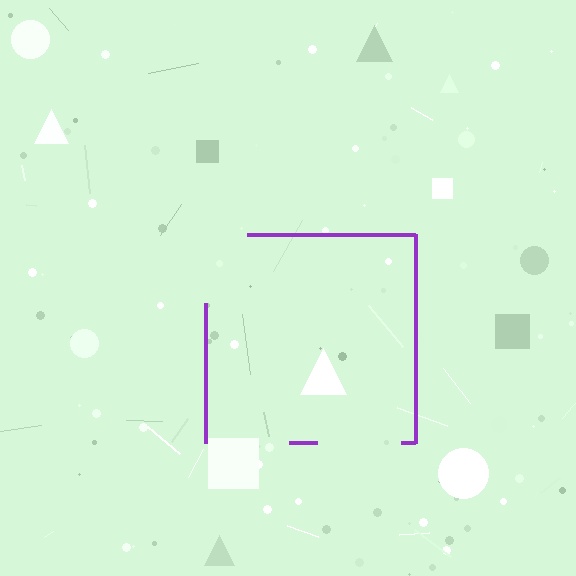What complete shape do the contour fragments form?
The contour fragments form a square.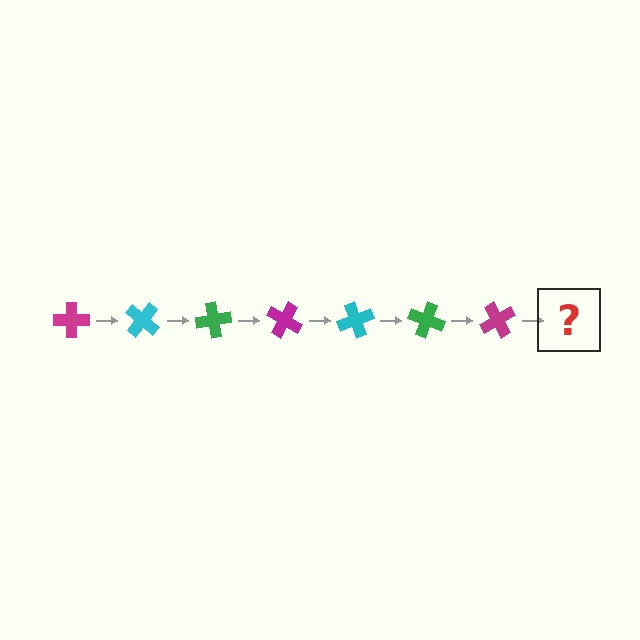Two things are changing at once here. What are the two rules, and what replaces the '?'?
The two rules are that it rotates 40 degrees each step and the color cycles through magenta, cyan, and green. The '?' should be a cyan cross, rotated 280 degrees from the start.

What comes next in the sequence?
The next element should be a cyan cross, rotated 280 degrees from the start.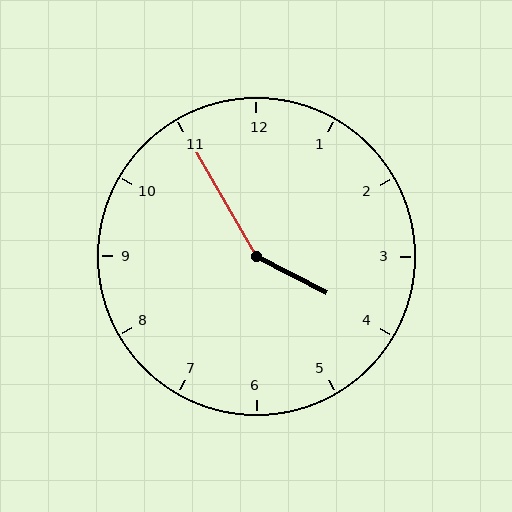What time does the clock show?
3:55.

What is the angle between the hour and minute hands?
Approximately 148 degrees.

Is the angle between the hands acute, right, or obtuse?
It is obtuse.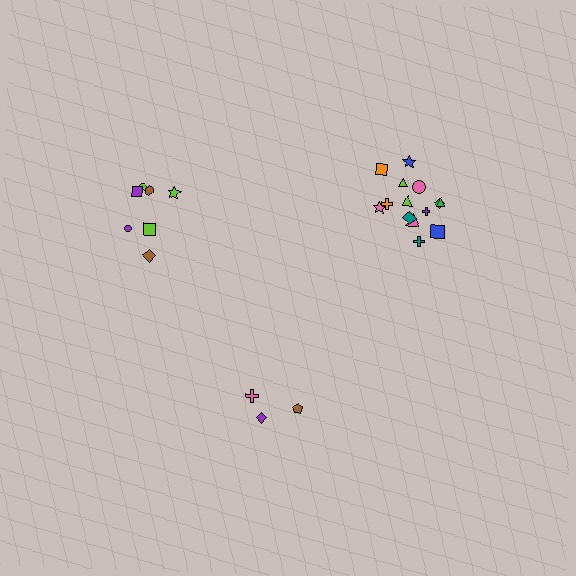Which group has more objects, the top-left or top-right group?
The top-right group.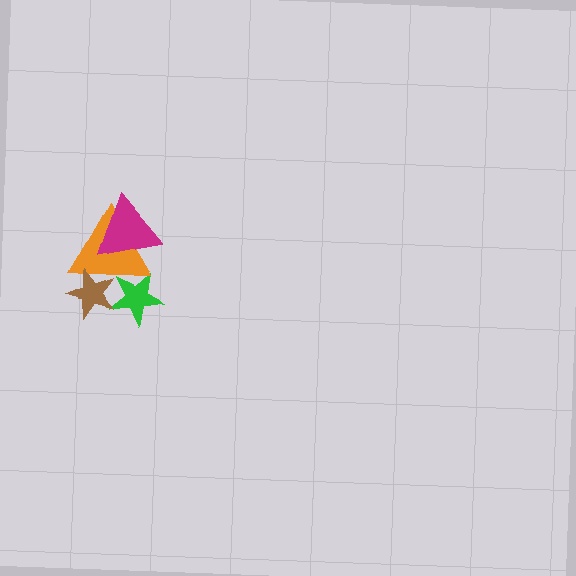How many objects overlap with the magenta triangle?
1 object overlaps with the magenta triangle.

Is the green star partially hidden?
Yes, it is partially covered by another shape.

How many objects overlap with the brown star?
2 objects overlap with the brown star.